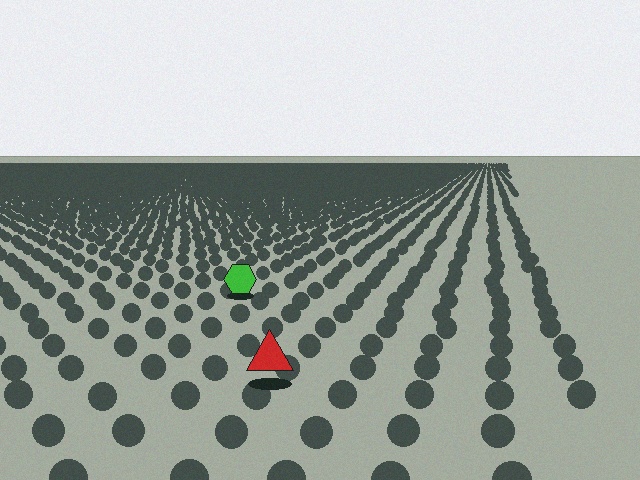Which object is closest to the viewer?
The red triangle is closest. The texture marks near it are larger and more spread out.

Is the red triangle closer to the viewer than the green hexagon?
Yes. The red triangle is closer — you can tell from the texture gradient: the ground texture is coarser near it.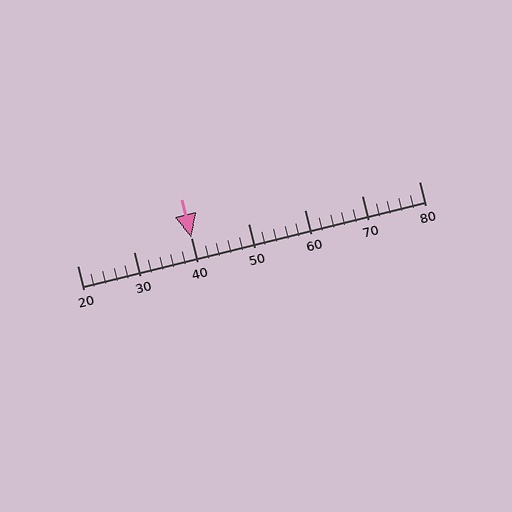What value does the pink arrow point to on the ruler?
The pink arrow points to approximately 40.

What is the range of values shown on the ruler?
The ruler shows values from 20 to 80.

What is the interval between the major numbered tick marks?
The major tick marks are spaced 10 units apart.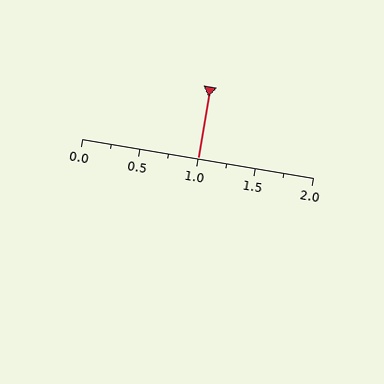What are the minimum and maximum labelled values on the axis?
The axis runs from 0.0 to 2.0.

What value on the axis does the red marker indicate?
The marker indicates approximately 1.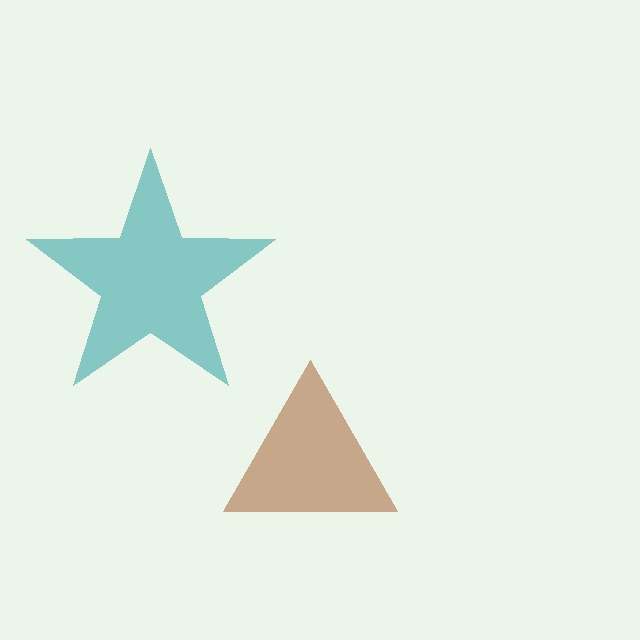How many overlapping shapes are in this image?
There are 2 overlapping shapes in the image.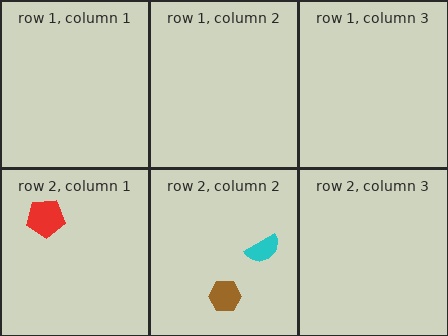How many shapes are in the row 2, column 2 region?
2.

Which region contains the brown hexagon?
The row 2, column 2 region.